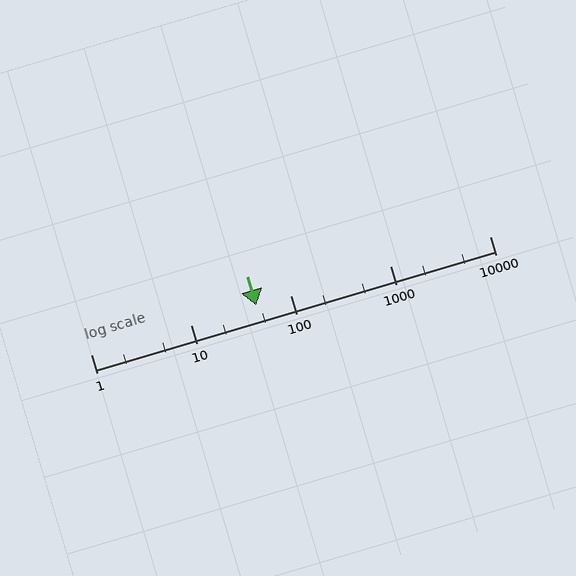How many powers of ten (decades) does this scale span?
The scale spans 4 decades, from 1 to 10000.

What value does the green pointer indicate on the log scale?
The pointer indicates approximately 46.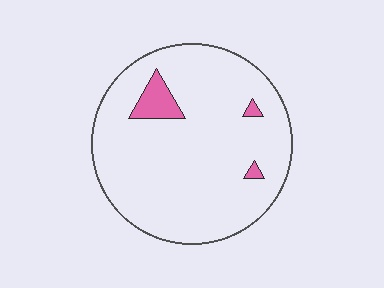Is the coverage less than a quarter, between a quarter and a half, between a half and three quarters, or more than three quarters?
Less than a quarter.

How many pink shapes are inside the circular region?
3.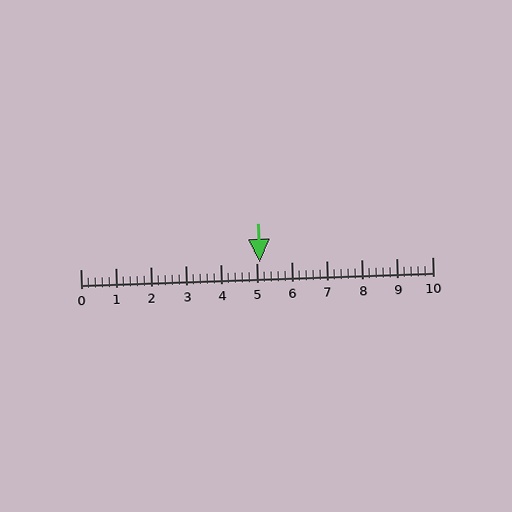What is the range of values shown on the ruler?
The ruler shows values from 0 to 10.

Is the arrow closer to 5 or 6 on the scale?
The arrow is closer to 5.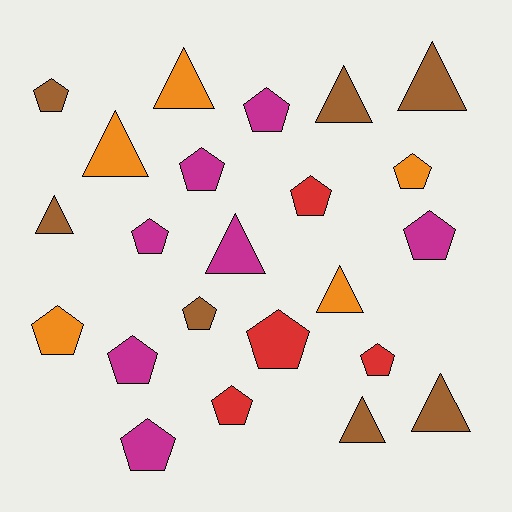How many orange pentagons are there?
There are 2 orange pentagons.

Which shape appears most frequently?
Pentagon, with 14 objects.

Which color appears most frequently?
Brown, with 7 objects.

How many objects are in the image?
There are 23 objects.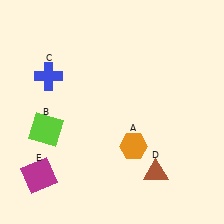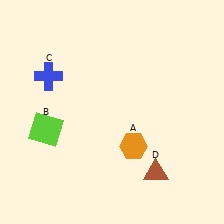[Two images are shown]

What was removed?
The magenta square (E) was removed in Image 2.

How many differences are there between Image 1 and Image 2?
There is 1 difference between the two images.